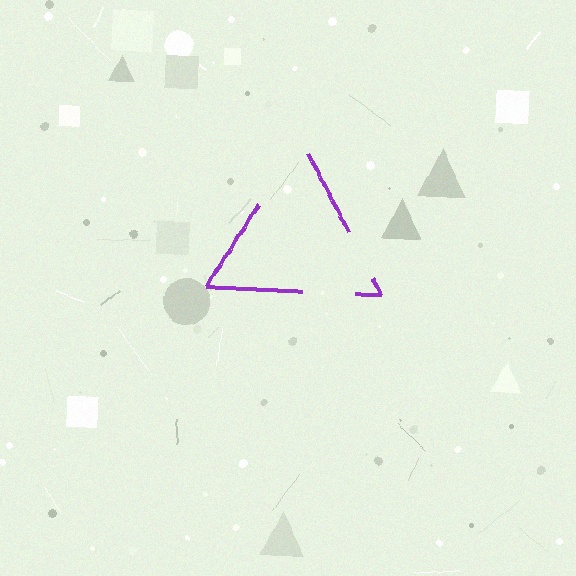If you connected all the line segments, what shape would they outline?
They would outline a triangle.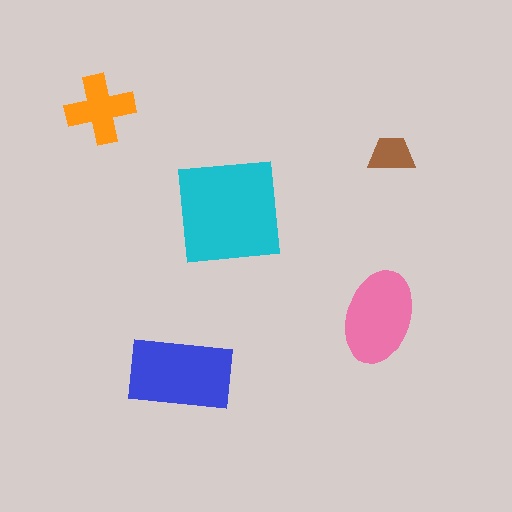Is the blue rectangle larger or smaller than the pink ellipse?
Larger.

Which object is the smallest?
The brown trapezoid.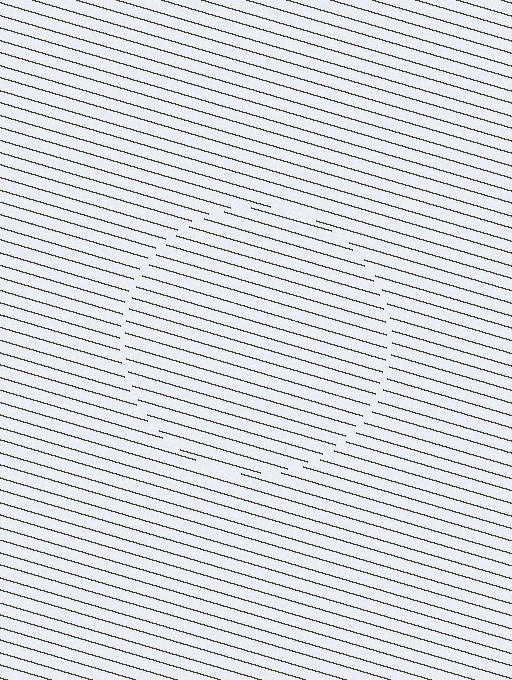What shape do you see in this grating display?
An illusory circle. The interior of the shape contains the same grating, shifted by half a period — the contour is defined by the phase discontinuity where line-ends from the inner and outer gratings abut.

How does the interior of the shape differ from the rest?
The interior of the shape contains the same grating, shifted by half a period — the contour is defined by the phase discontinuity where line-ends from the inner and outer gratings abut.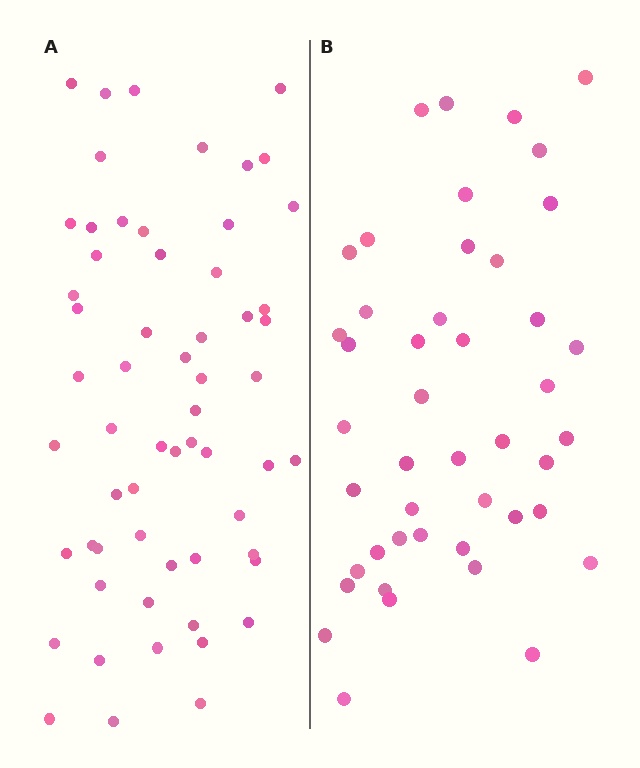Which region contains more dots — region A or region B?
Region A (the left region) has more dots.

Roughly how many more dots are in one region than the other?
Region A has approximately 15 more dots than region B.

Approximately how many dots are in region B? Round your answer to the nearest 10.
About 40 dots. (The exact count is 45, which rounds to 40.)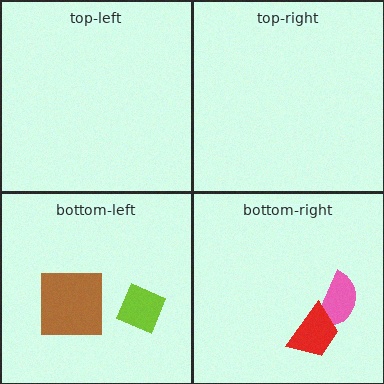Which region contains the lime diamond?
The bottom-left region.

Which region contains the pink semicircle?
The bottom-right region.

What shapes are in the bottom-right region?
The pink semicircle, the red trapezoid.